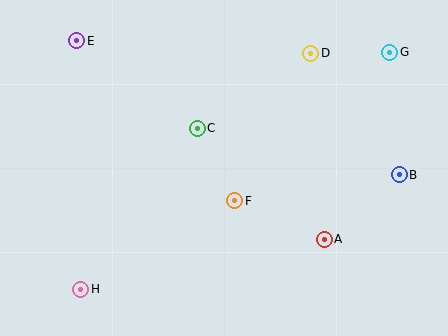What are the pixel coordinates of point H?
Point H is at (81, 289).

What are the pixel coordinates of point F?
Point F is at (235, 201).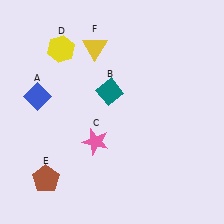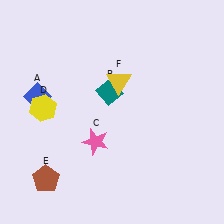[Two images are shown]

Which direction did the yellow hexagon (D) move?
The yellow hexagon (D) moved down.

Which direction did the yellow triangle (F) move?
The yellow triangle (F) moved down.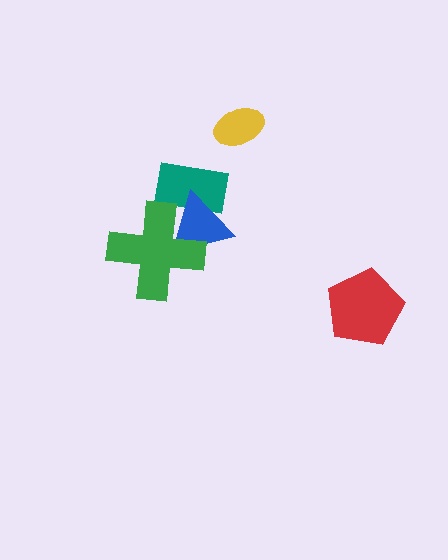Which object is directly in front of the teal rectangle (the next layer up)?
The blue triangle is directly in front of the teal rectangle.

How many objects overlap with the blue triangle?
2 objects overlap with the blue triangle.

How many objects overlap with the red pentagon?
0 objects overlap with the red pentagon.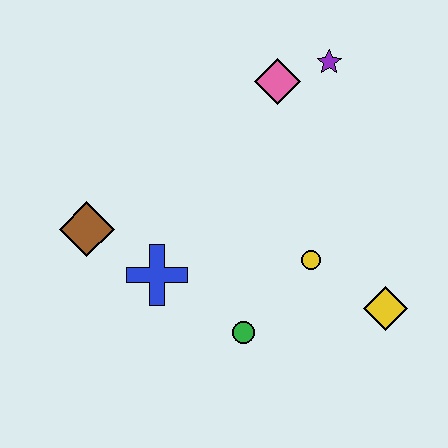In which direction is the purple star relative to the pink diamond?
The purple star is to the right of the pink diamond.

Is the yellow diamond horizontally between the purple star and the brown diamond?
No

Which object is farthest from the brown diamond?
The yellow diamond is farthest from the brown diamond.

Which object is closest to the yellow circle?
The yellow diamond is closest to the yellow circle.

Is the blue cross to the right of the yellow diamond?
No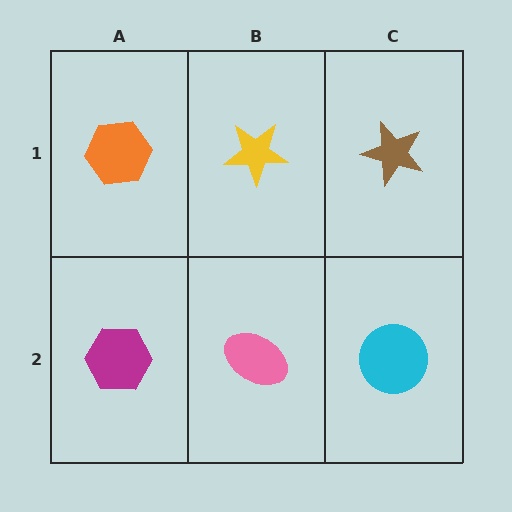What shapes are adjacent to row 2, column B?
A yellow star (row 1, column B), a magenta hexagon (row 2, column A), a cyan circle (row 2, column C).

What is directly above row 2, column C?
A brown star.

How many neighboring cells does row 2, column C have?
2.